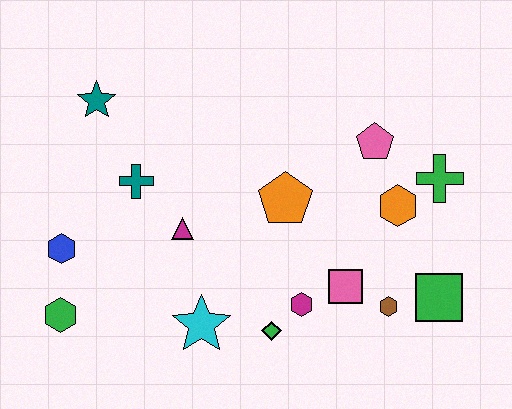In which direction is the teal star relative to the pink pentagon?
The teal star is to the left of the pink pentagon.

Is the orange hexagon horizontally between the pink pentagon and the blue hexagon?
No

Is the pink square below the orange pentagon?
Yes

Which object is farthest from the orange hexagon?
The green hexagon is farthest from the orange hexagon.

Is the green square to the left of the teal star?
No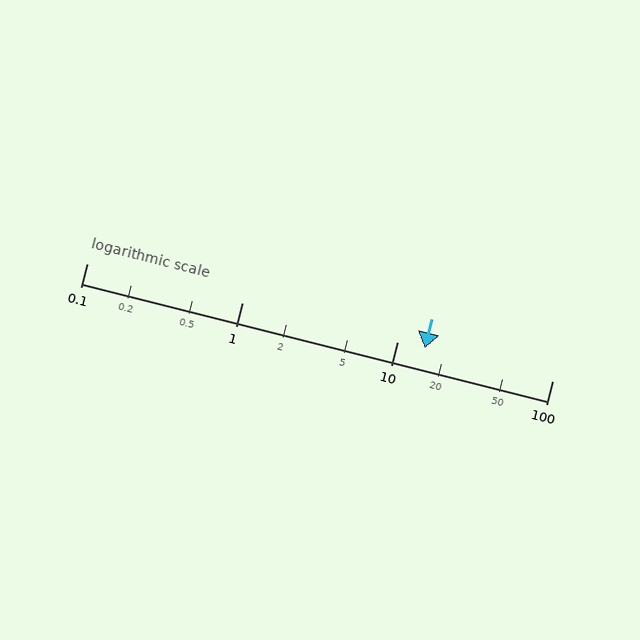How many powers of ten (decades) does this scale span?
The scale spans 3 decades, from 0.1 to 100.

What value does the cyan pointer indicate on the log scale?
The pointer indicates approximately 15.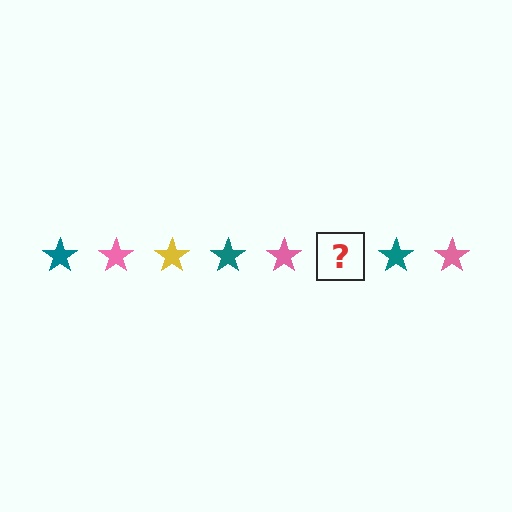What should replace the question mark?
The question mark should be replaced with a yellow star.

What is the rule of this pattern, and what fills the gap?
The rule is that the pattern cycles through teal, pink, yellow stars. The gap should be filled with a yellow star.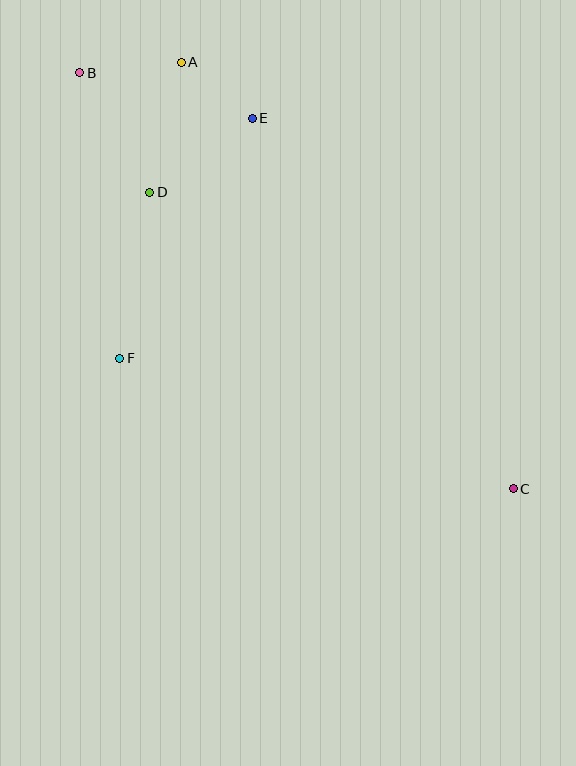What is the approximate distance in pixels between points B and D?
The distance between B and D is approximately 139 pixels.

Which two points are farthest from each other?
Points B and C are farthest from each other.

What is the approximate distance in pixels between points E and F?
The distance between E and F is approximately 274 pixels.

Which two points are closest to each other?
Points A and E are closest to each other.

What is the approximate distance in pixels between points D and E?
The distance between D and E is approximately 127 pixels.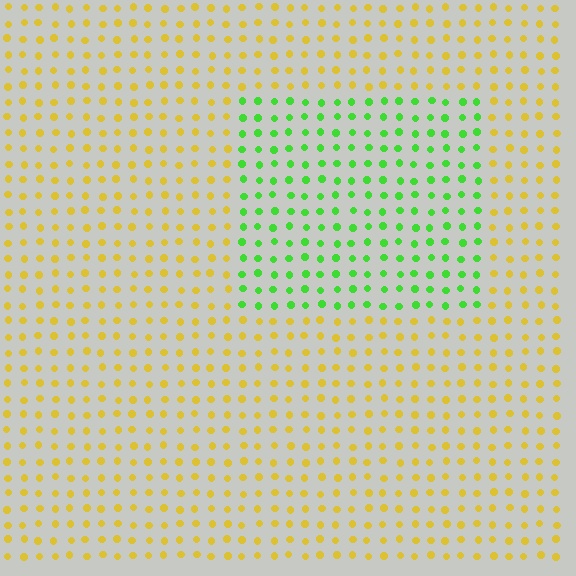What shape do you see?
I see a rectangle.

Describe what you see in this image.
The image is filled with small yellow elements in a uniform arrangement. A rectangle-shaped region is visible where the elements are tinted to a slightly different hue, forming a subtle color boundary.